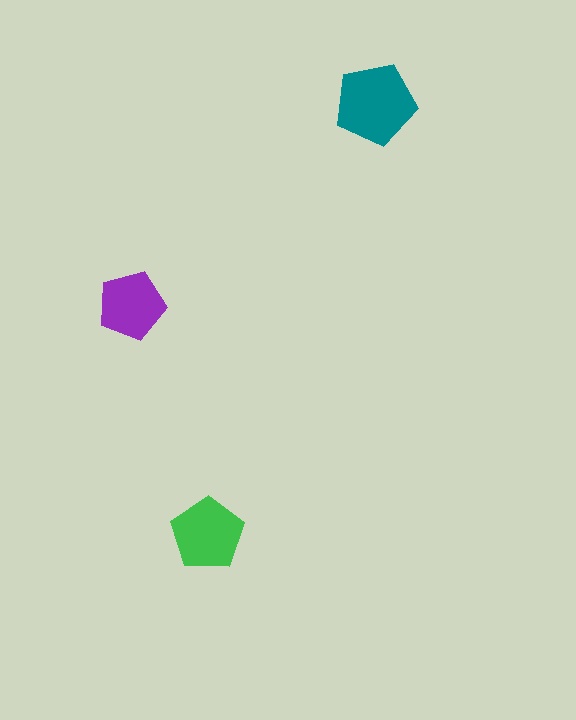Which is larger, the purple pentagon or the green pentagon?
The green one.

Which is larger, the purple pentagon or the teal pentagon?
The teal one.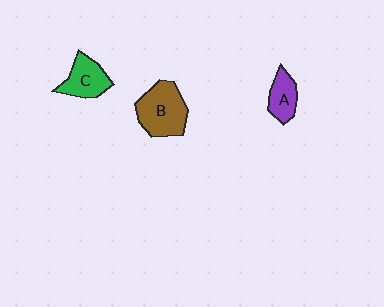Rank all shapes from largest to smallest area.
From largest to smallest: B (brown), C (green), A (purple).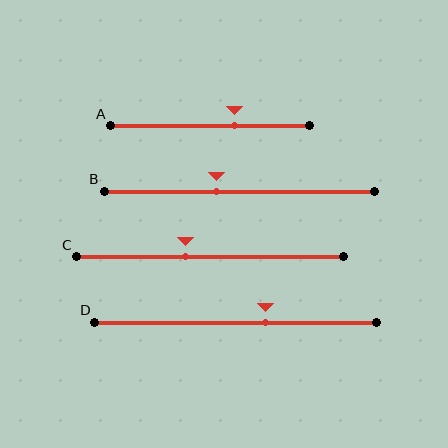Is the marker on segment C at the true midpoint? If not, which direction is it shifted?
No, the marker on segment C is shifted to the left by about 9% of the segment length.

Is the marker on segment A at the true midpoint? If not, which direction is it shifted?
No, the marker on segment A is shifted to the right by about 12% of the segment length.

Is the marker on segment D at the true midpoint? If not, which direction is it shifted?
No, the marker on segment D is shifted to the right by about 10% of the segment length.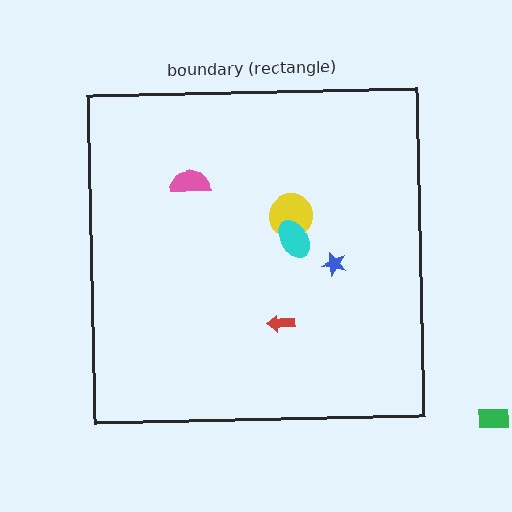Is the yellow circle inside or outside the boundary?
Inside.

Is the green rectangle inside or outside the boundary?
Outside.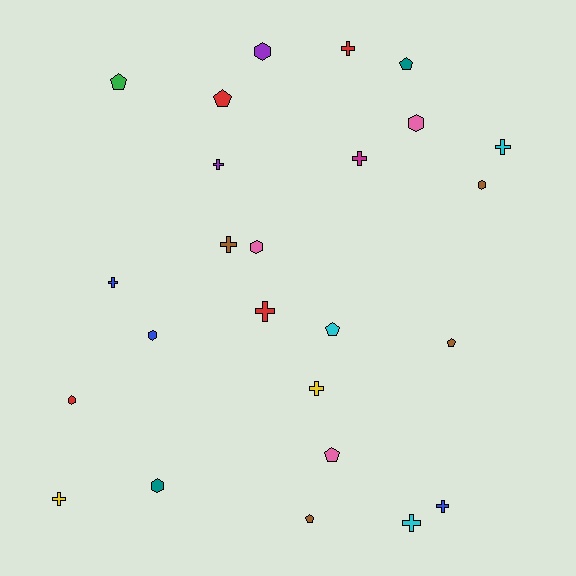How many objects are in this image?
There are 25 objects.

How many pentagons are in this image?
There are 7 pentagons.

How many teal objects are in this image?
There are 2 teal objects.